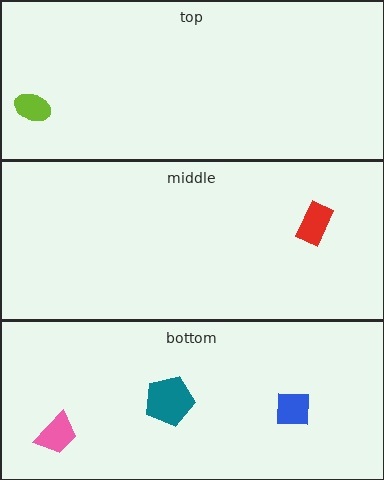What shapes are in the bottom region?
The pink trapezoid, the teal pentagon, the blue square.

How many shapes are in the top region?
1.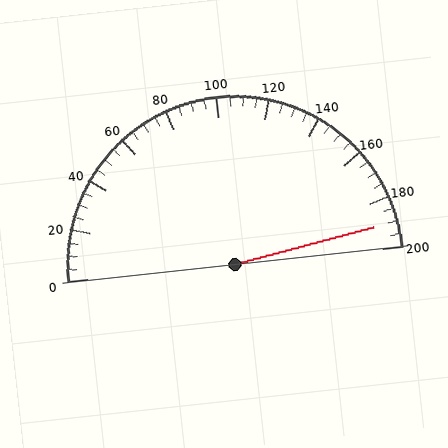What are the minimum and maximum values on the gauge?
The gauge ranges from 0 to 200.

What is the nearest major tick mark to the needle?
The nearest major tick mark is 200.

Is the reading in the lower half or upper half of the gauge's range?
The reading is in the upper half of the range (0 to 200).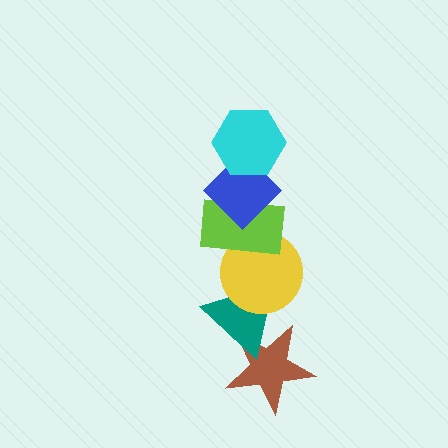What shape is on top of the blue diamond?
The cyan hexagon is on top of the blue diamond.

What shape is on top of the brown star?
The teal triangle is on top of the brown star.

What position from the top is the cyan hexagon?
The cyan hexagon is 1st from the top.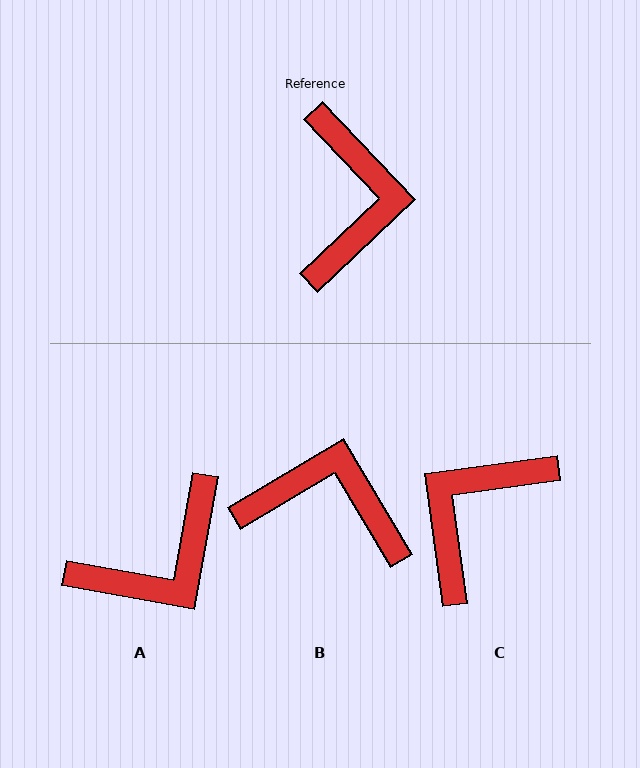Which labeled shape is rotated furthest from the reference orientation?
C, about 144 degrees away.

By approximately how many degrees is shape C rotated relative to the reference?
Approximately 144 degrees counter-clockwise.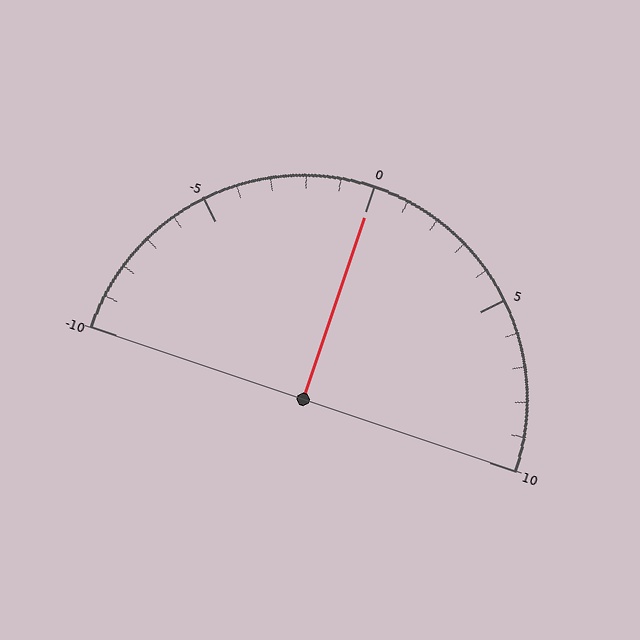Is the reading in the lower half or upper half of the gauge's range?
The reading is in the upper half of the range (-10 to 10).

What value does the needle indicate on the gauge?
The needle indicates approximately 0.